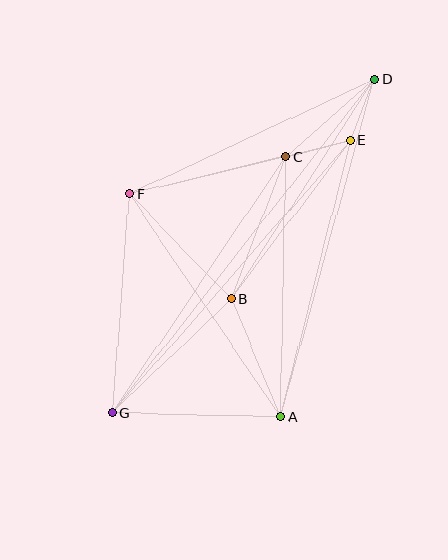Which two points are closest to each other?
Points D and E are closest to each other.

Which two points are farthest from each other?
Points D and G are farthest from each other.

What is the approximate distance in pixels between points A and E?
The distance between A and E is approximately 285 pixels.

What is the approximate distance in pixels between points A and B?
The distance between A and B is approximately 128 pixels.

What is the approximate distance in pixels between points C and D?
The distance between C and D is approximately 118 pixels.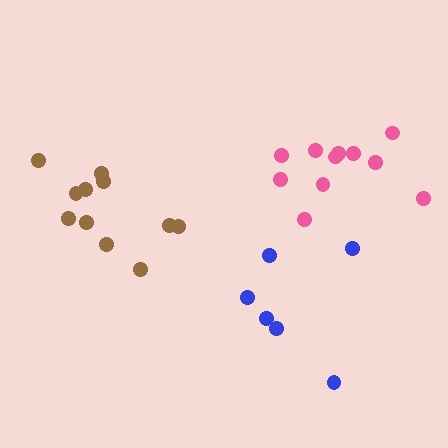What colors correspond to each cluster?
The clusters are colored: blue, pink, brown.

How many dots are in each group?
Group 1: 6 dots, Group 2: 11 dots, Group 3: 11 dots (28 total).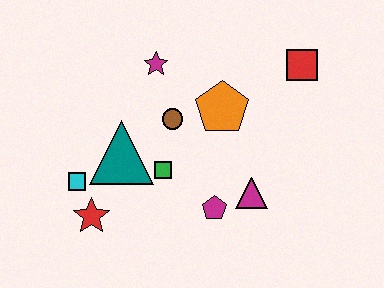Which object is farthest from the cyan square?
The red square is farthest from the cyan square.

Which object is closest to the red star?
The cyan square is closest to the red star.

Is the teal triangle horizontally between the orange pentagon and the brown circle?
No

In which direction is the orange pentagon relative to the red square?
The orange pentagon is to the left of the red square.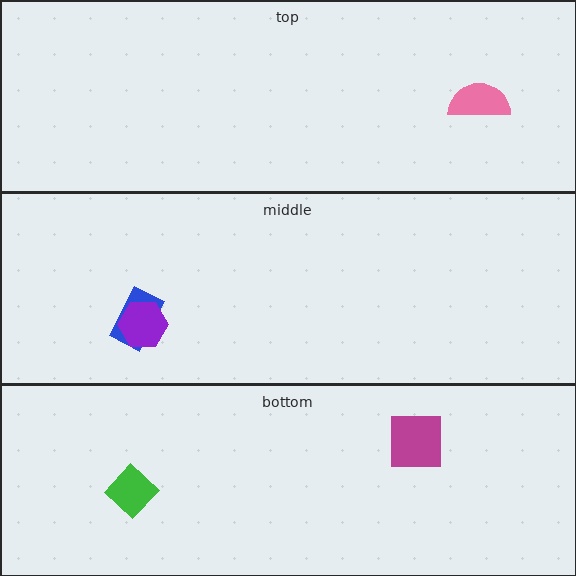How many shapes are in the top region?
1.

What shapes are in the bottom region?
The green diamond, the magenta square.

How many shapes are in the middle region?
2.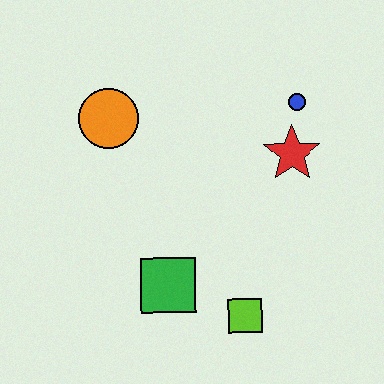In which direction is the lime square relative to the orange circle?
The lime square is below the orange circle.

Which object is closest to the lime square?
The green square is closest to the lime square.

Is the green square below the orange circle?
Yes